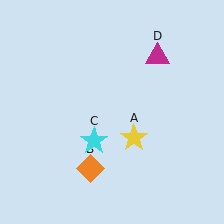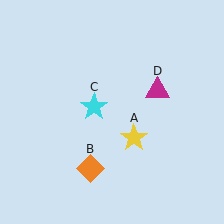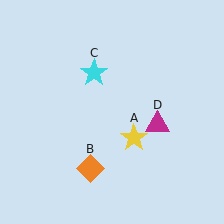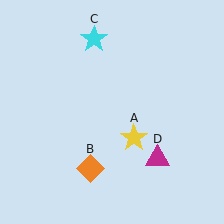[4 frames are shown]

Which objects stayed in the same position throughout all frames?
Yellow star (object A) and orange diamond (object B) remained stationary.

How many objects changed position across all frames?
2 objects changed position: cyan star (object C), magenta triangle (object D).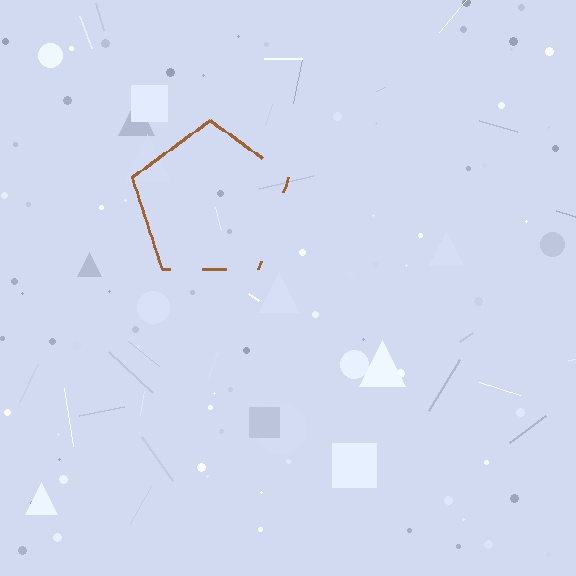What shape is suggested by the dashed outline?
The dashed outline suggests a pentagon.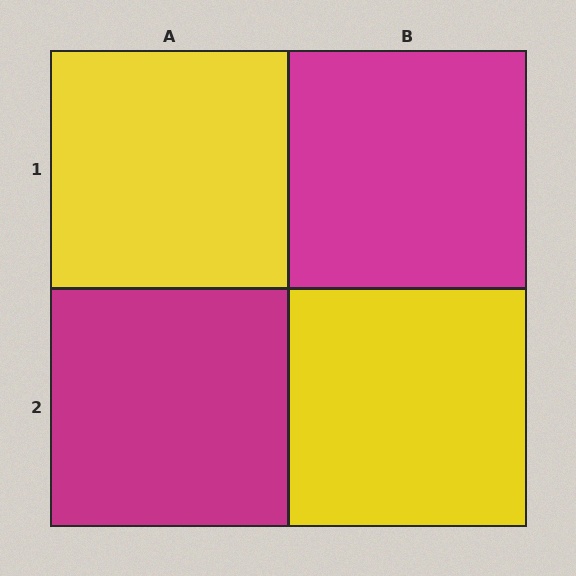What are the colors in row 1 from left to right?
Yellow, magenta.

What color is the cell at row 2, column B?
Yellow.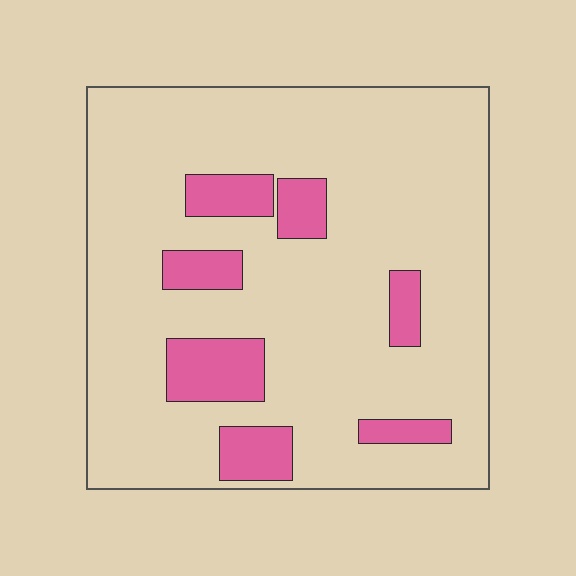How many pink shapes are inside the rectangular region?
7.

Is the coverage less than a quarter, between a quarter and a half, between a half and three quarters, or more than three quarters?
Less than a quarter.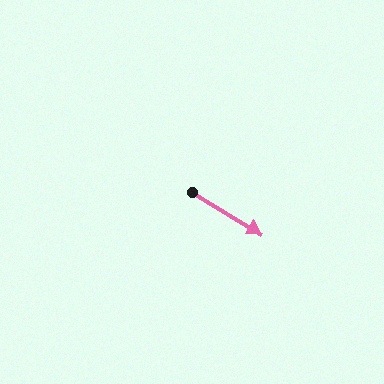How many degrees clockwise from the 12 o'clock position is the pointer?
Approximately 121 degrees.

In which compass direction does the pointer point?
Southeast.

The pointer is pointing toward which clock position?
Roughly 4 o'clock.